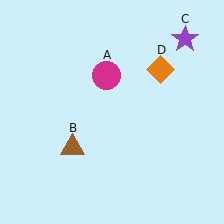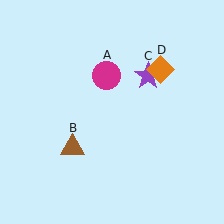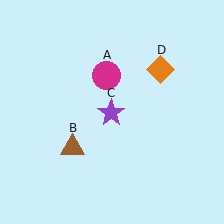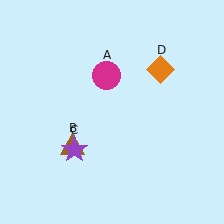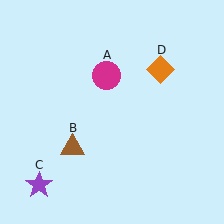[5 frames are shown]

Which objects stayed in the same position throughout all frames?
Magenta circle (object A) and brown triangle (object B) and orange diamond (object D) remained stationary.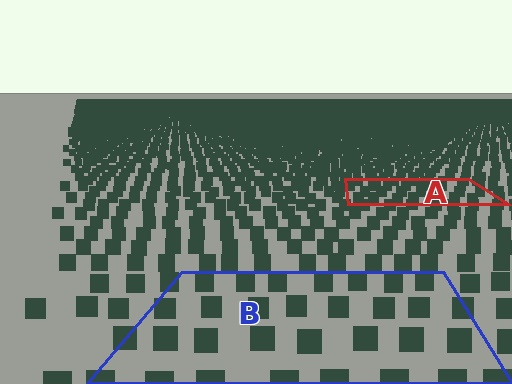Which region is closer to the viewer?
Region B is closer. The texture elements there are larger and more spread out.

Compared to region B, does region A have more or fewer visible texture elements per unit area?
Region A has more texture elements per unit area — they are packed more densely because it is farther away.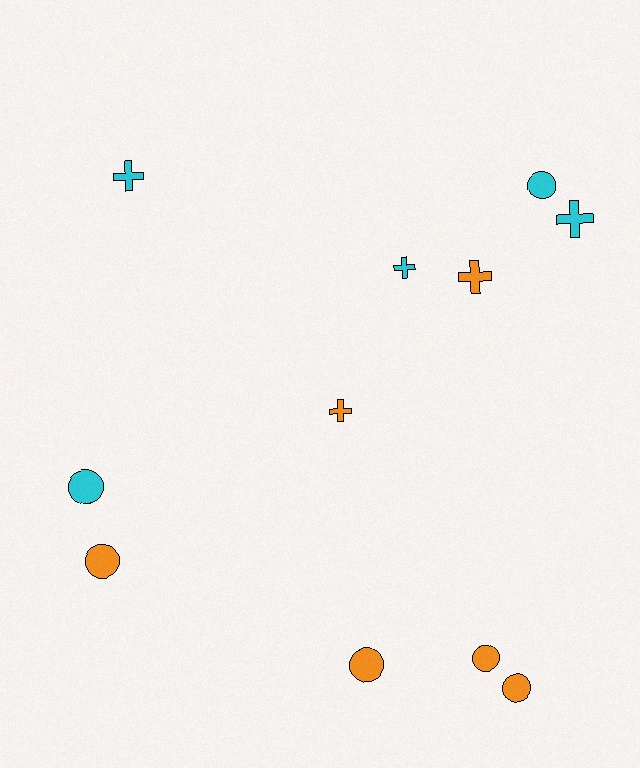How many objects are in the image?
There are 11 objects.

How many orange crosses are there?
There are 2 orange crosses.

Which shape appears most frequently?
Circle, with 6 objects.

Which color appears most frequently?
Orange, with 6 objects.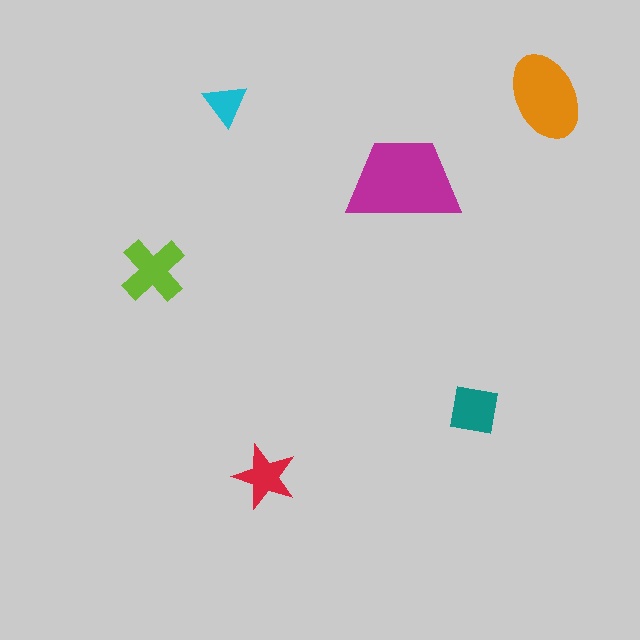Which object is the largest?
The magenta trapezoid.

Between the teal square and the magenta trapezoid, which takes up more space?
The magenta trapezoid.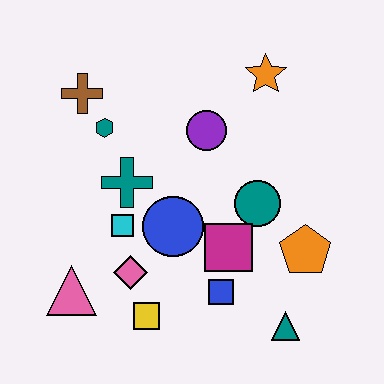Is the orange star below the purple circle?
No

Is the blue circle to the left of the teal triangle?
Yes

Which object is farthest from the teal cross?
The teal triangle is farthest from the teal cross.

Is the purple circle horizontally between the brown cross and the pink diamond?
No